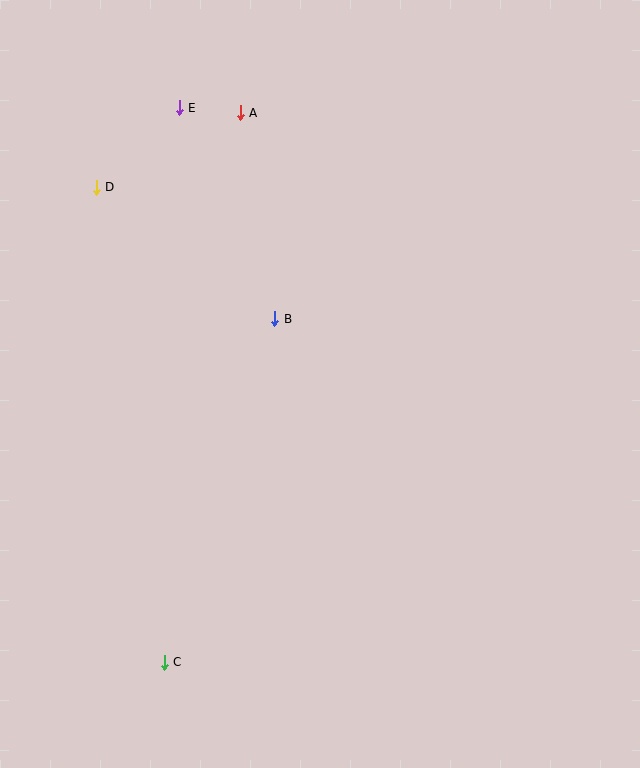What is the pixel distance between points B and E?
The distance between B and E is 232 pixels.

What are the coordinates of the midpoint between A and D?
The midpoint between A and D is at (168, 150).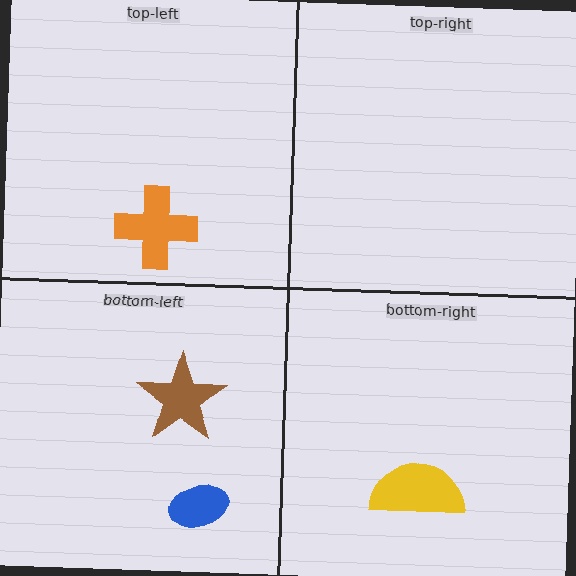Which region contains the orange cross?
The top-left region.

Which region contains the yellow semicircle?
The bottom-right region.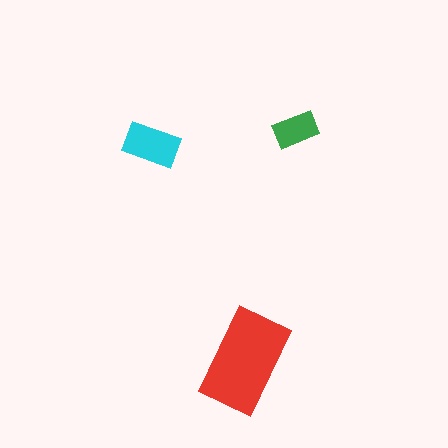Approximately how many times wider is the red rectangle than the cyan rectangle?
About 2 times wider.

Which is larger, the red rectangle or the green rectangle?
The red one.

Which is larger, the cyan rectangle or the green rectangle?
The cyan one.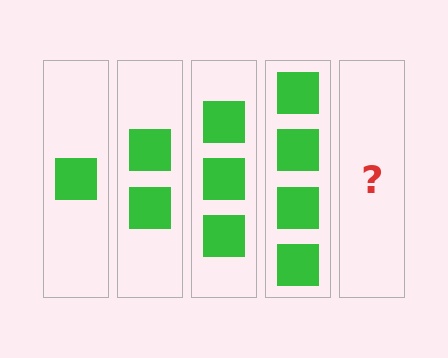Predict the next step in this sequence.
The next step is 5 squares.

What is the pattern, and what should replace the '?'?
The pattern is that each step adds one more square. The '?' should be 5 squares.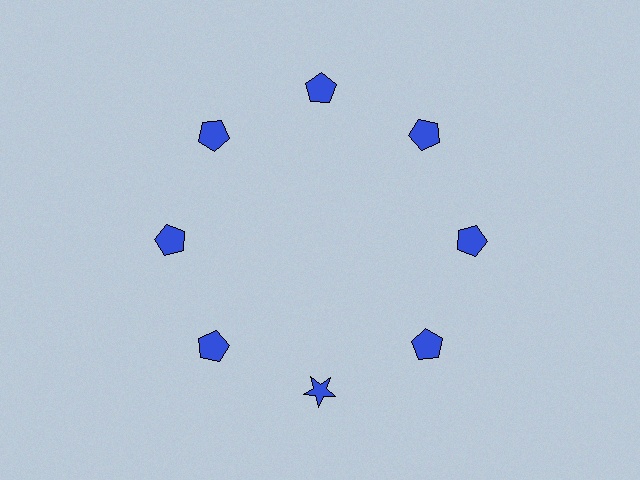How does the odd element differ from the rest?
It has a different shape: star instead of pentagon.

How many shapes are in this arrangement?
There are 8 shapes arranged in a ring pattern.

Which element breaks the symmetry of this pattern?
The blue star at roughly the 6 o'clock position breaks the symmetry. All other shapes are blue pentagons.